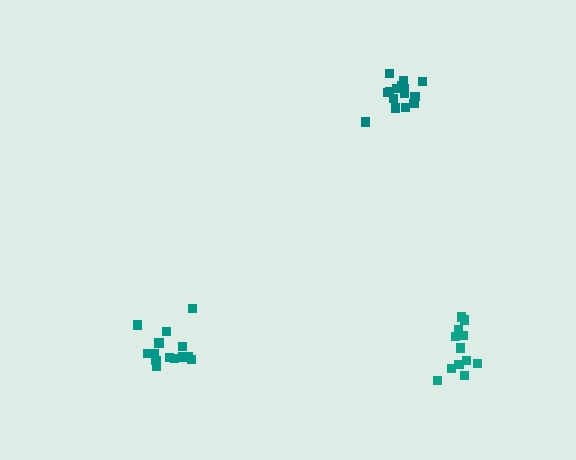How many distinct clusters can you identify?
There are 3 distinct clusters.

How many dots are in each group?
Group 1: 15 dots, Group 2: 14 dots, Group 3: 12 dots (41 total).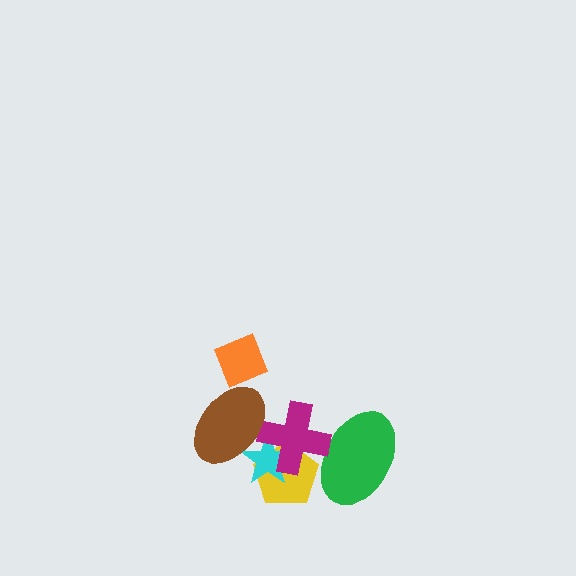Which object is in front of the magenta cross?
The brown ellipse is in front of the magenta cross.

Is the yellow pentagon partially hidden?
Yes, it is partially covered by another shape.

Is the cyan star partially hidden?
Yes, it is partially covered by another shape.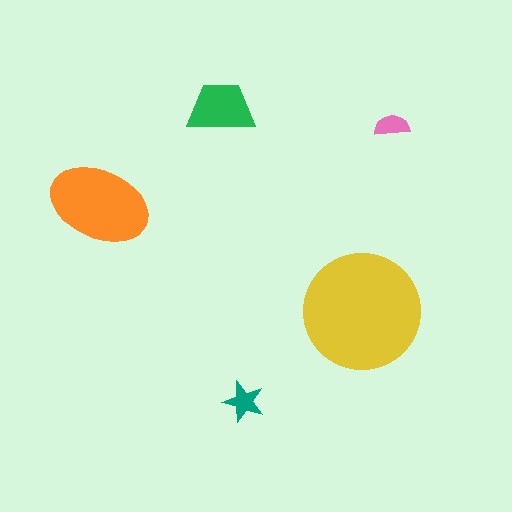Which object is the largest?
The yellow circle.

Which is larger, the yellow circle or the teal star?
The yellow circle.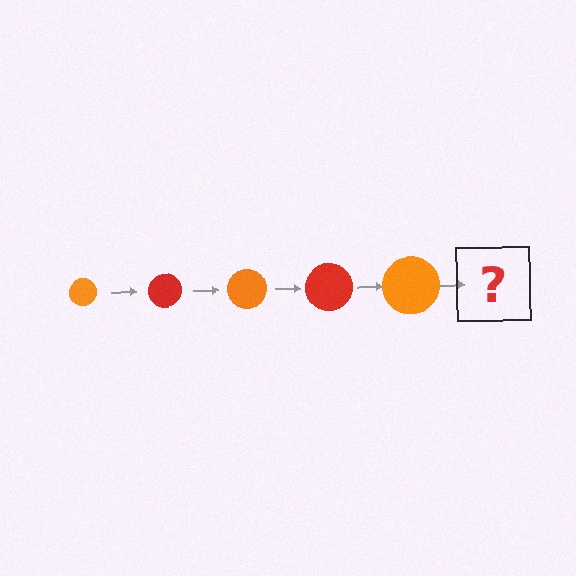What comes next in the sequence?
The next element should be a red circle, larger than the previous one.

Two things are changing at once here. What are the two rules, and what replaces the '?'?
The two rules are that the circle grows larger each step and the color cycles through orange and red. The '?' should be a red circle, larger than the previous one.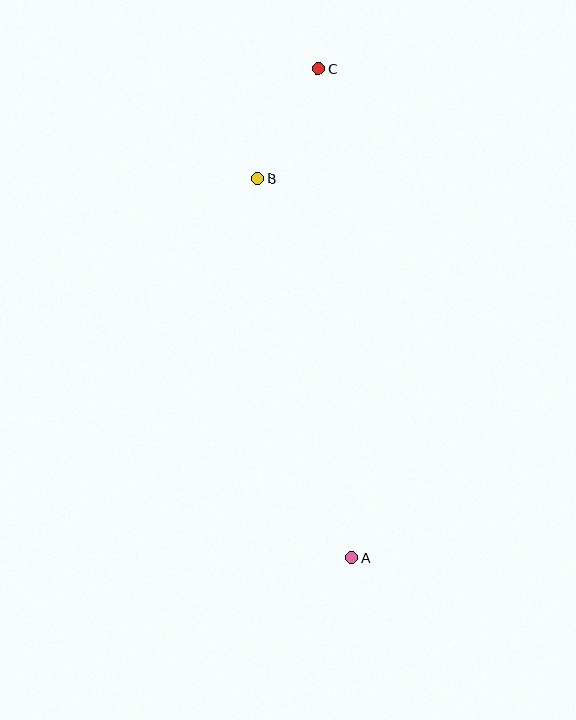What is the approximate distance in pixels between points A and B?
The distance between A and B is approximately 391 pixels.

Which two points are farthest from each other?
Points A and C are farthest from each other.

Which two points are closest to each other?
Points B and C are closest to each other.